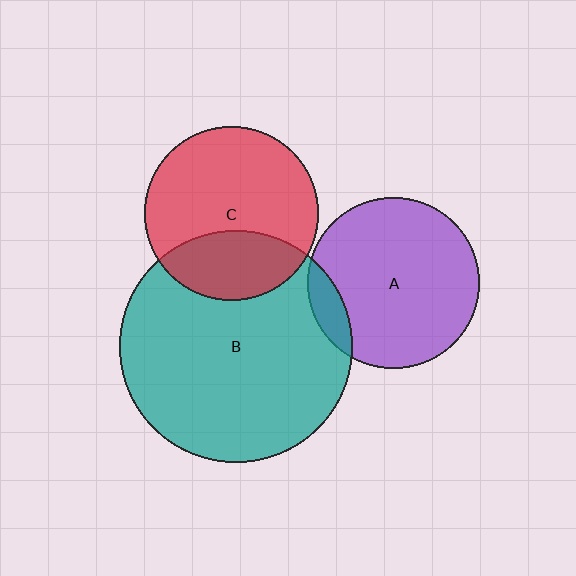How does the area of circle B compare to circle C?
Approximately 1.8 times.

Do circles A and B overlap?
Yes.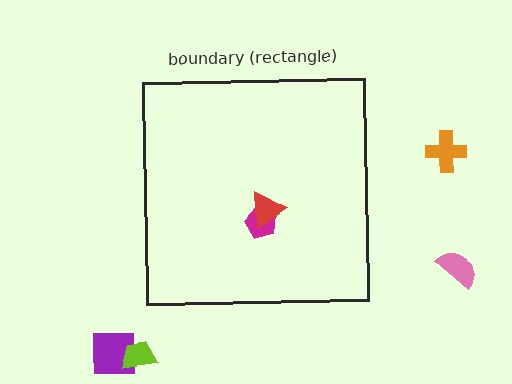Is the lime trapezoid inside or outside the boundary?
Outside.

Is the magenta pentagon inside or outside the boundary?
Inside.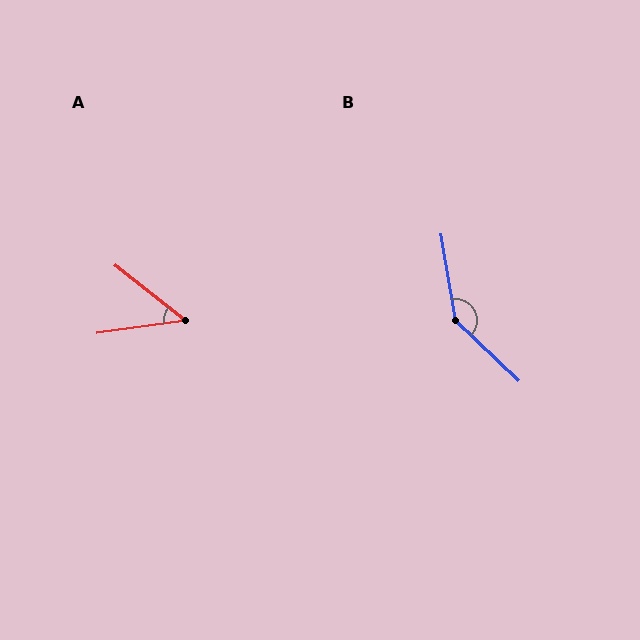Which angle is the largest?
B, at approximately 143 degrees.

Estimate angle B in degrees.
Approximately 143 degrees.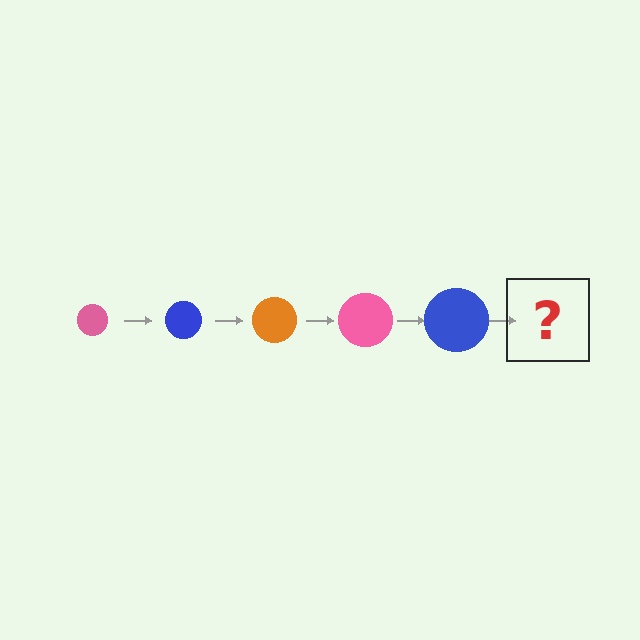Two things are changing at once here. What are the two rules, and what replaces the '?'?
The two rules are that the circle grows larger each step and the color cycles through pink, blue, and orange. The '?' should be an orange circle, larger than the previous one.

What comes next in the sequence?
The next element should be an orange circle, larger than the previous one.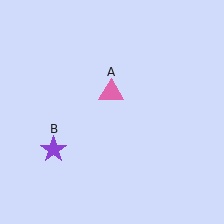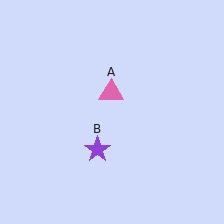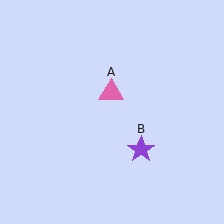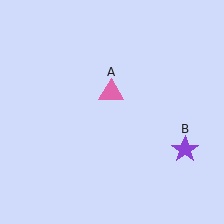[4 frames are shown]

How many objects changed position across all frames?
1 object changed position: purple star (object B).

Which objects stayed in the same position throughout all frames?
Pink triangle (object A) remained stationary.